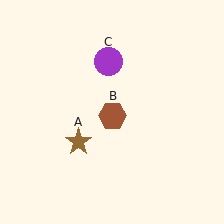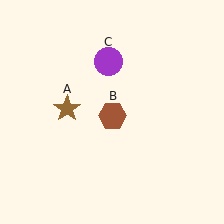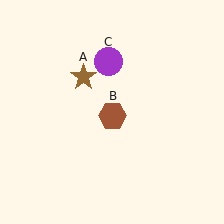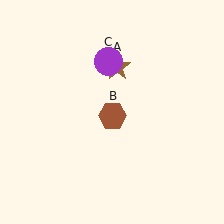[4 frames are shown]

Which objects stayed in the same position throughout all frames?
Brown hexagon (object B) and purple circle (object C) remained stationary.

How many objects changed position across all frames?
1 object changed position: brown star (object A).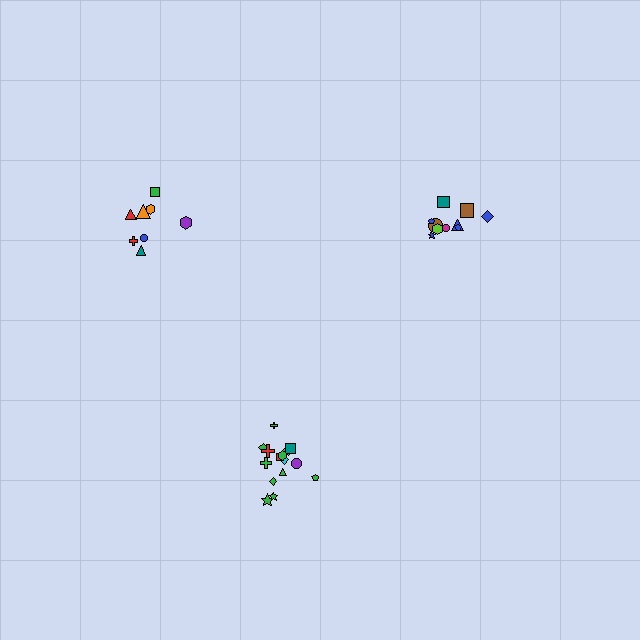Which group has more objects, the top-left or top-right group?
The top-right group.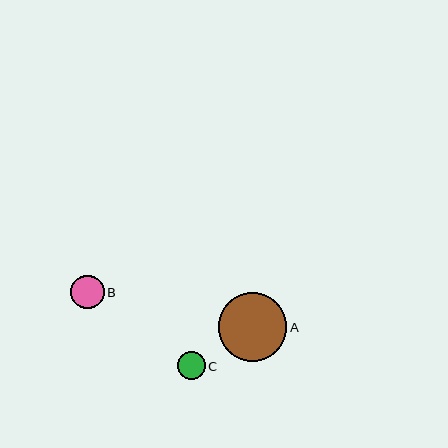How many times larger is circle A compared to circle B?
Circle A is approximately 2.0 times the size of circle B.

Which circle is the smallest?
Circle C is the smallest with a size of approximately 28 pixels.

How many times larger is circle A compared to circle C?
Circle A is approximately 2.4 times the size of circle C.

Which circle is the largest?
Circle A is the largest with a size of approximately 68 pixels.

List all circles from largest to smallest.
From largest to smallest: A, B, C.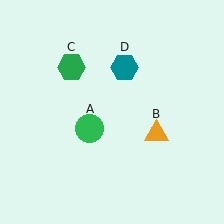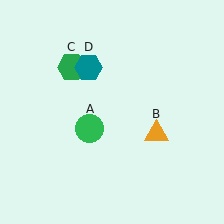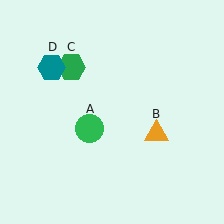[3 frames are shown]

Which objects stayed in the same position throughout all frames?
Green circle (object A) and orange triangle (object B) and green hexagon (object C) remained stationary.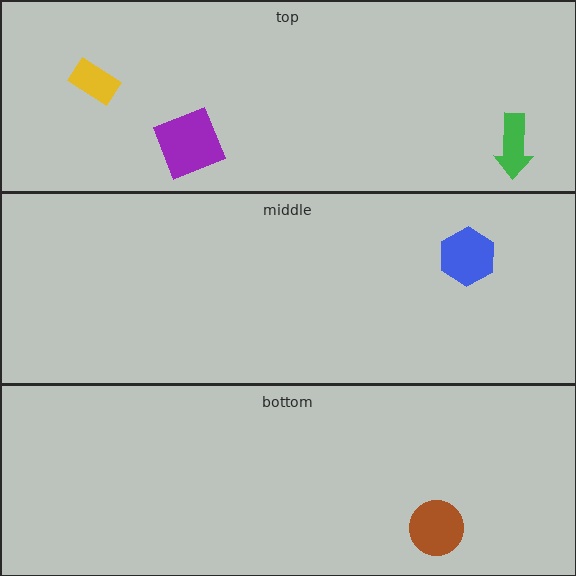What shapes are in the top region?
The green arrow, the yellow rectangle, the purple square.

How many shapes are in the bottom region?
1.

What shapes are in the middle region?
The blue hexagon.